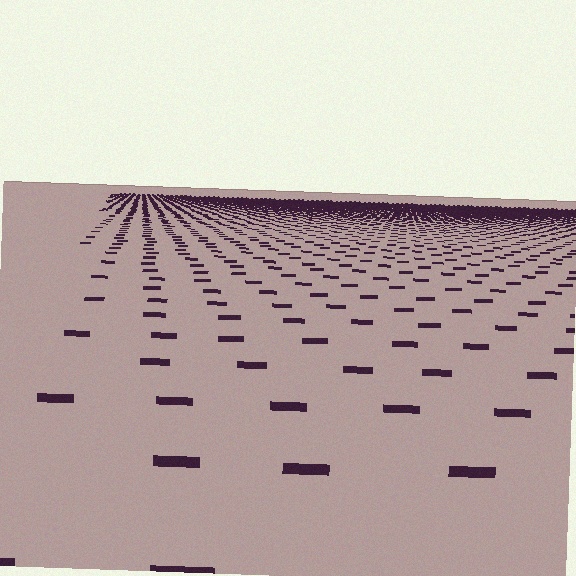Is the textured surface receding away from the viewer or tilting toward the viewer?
The surface is receding away from the viewer. Texture elements get smaller and denser toward the top.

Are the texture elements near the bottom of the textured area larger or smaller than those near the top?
Larger. Near the bottom, elements are closer to the viewer and appear at a bigger on-screen size.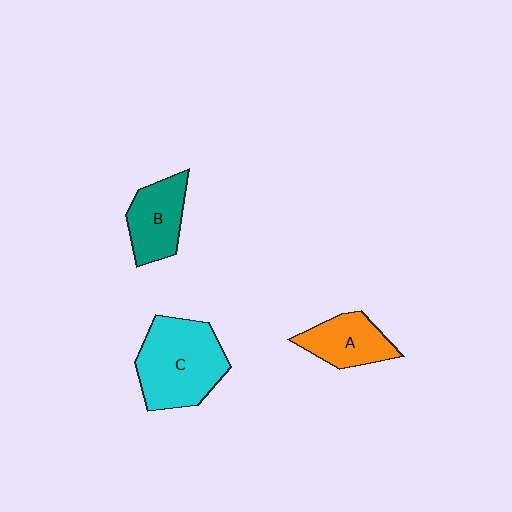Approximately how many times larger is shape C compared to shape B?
Approximately 1.7 times.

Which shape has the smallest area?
Shape A (orange).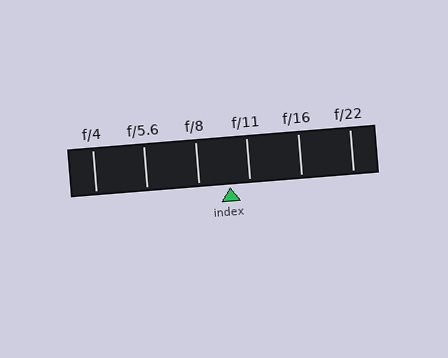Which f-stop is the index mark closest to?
The index mark is closest to f/11.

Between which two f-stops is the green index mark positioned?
The index mark is between f/8 and f/11.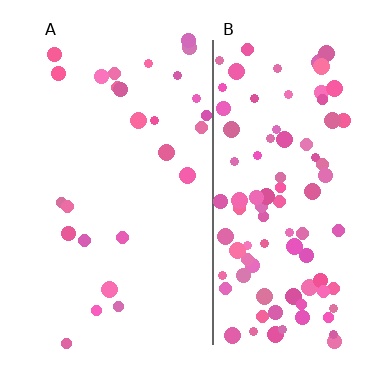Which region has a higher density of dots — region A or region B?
B (the right).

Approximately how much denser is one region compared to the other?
Approximately 3.5× — region B over region A.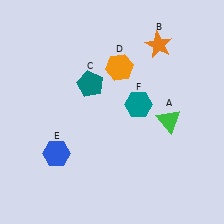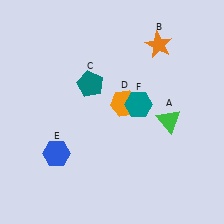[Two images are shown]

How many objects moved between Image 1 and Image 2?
1 object moved between the two images.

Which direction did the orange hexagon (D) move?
The orange hexagon (D) moved down.